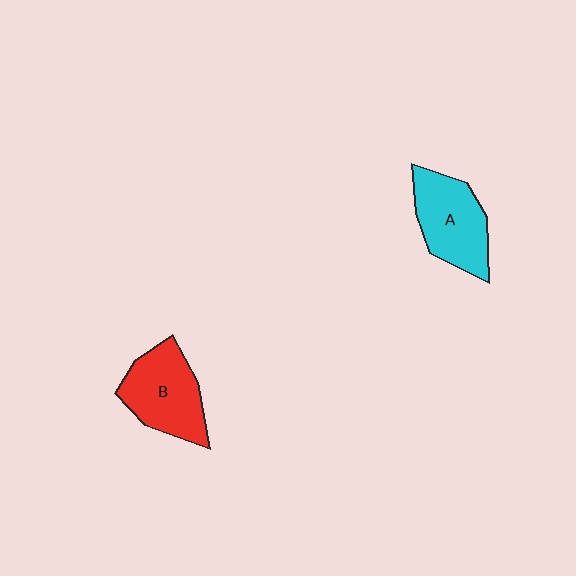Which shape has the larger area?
Shape B (red).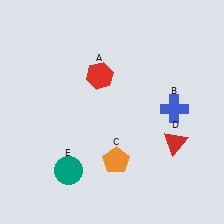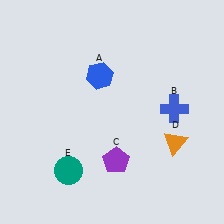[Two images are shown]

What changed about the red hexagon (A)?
In Image 1, A is red. In Image 2, it changed to blue.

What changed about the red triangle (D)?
In Image 1, D is red. In Image 2, it changed to orange.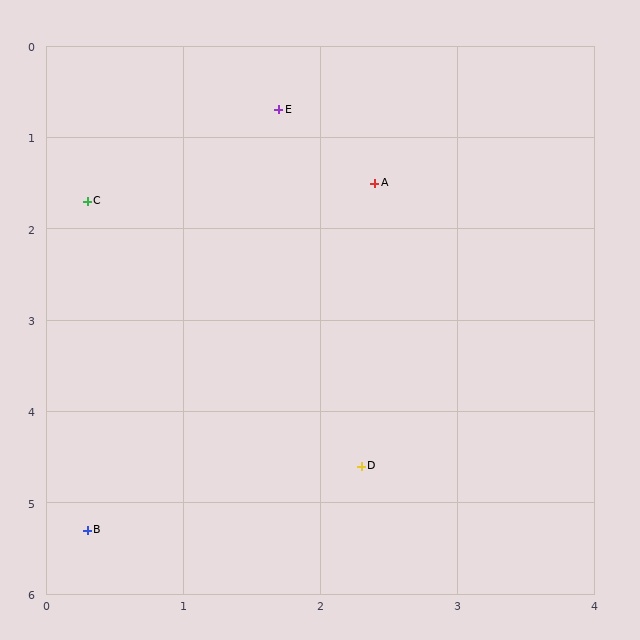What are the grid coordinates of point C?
Point C is at approximately (0.3, 1.7).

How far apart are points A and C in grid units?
Points A and C are about 2.1 grid units apart.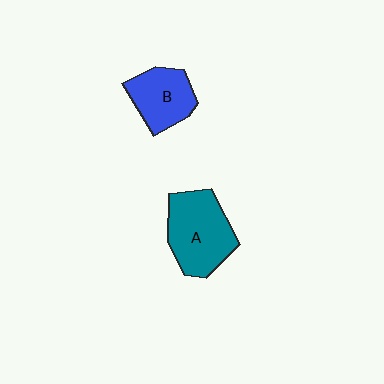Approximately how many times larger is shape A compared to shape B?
Approximately 1.4 times.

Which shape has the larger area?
Shape A (teal).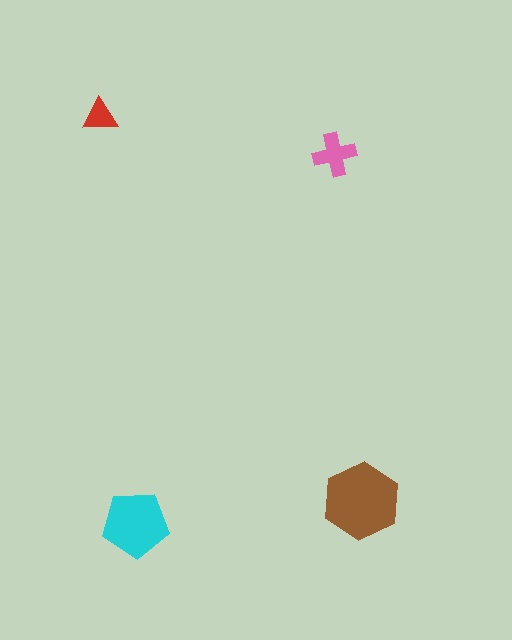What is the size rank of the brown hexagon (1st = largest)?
1st.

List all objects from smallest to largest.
The red triangle, the pink cross, the cyan pentagon, the brown hexagon.